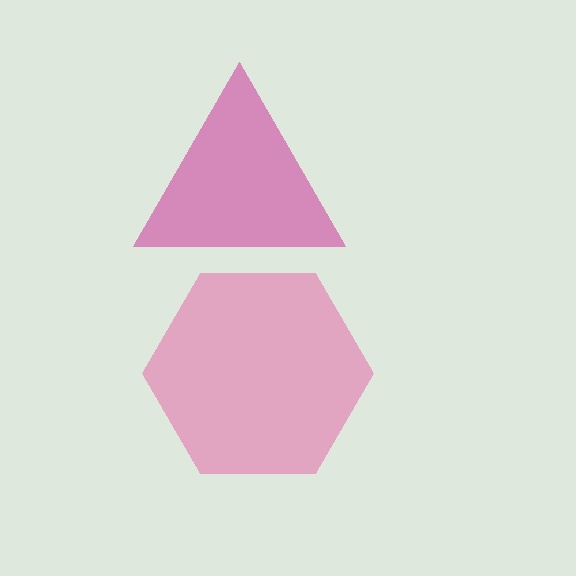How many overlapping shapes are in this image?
There are 2 overlapping shapes in the image.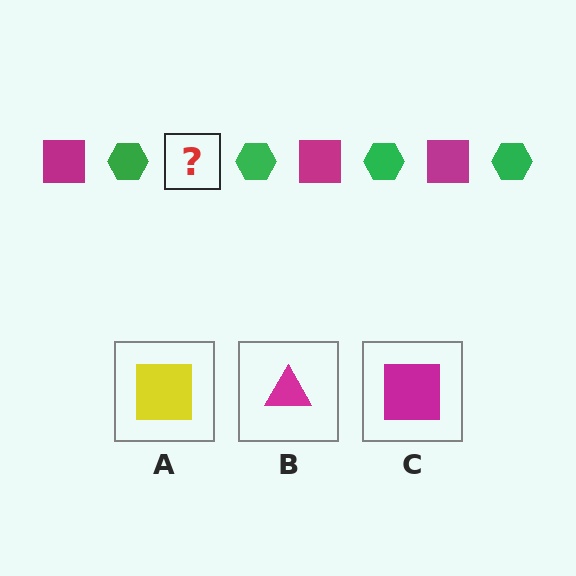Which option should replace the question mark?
Option C.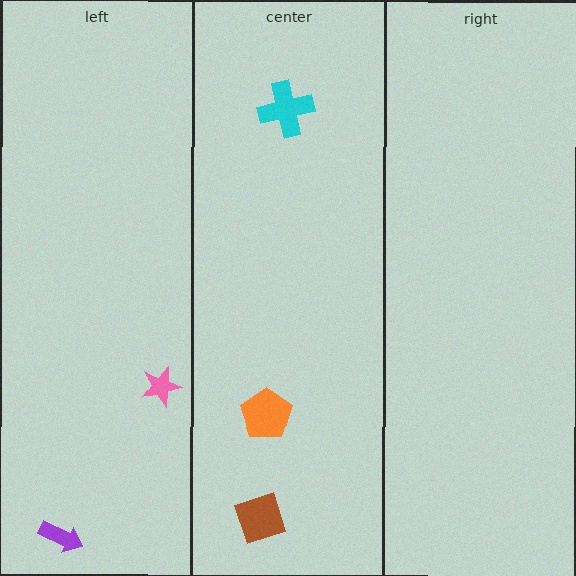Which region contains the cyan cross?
The center region.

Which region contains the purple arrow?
The left region.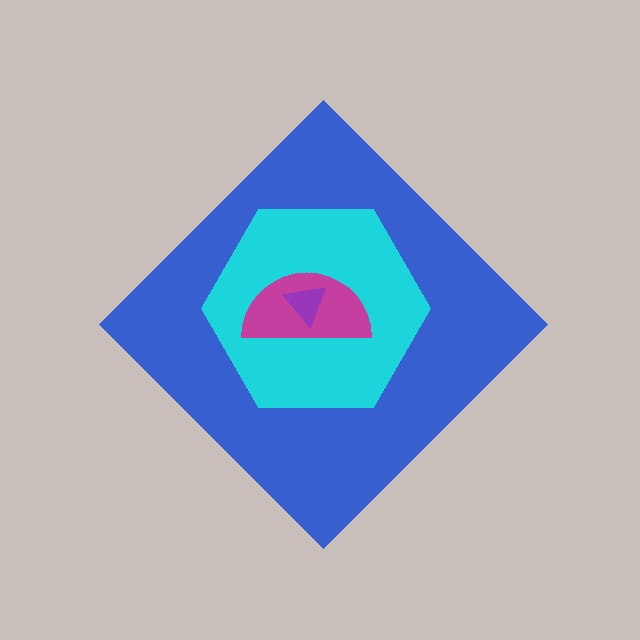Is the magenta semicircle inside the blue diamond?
Yes.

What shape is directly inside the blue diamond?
The cyan hexagon.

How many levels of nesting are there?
4.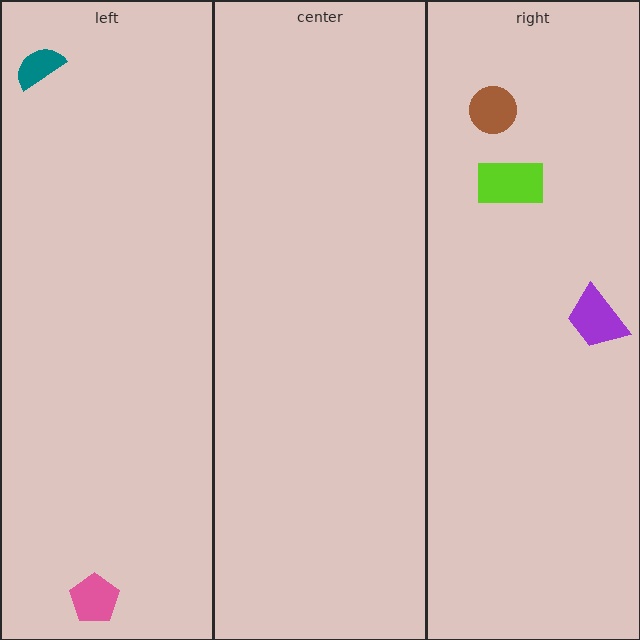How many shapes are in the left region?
2.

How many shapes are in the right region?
3.